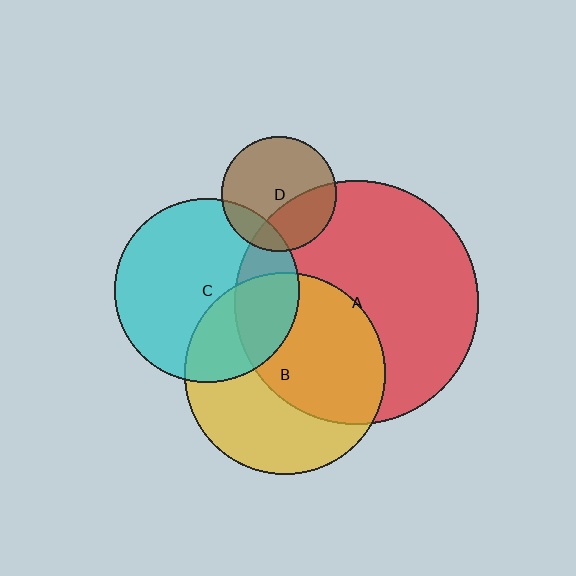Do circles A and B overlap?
Yes.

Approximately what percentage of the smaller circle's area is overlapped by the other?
Approximately 55%.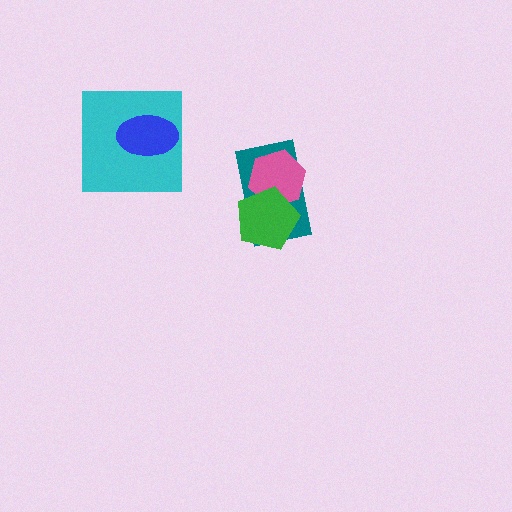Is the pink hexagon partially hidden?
Yes, it is partially covered by another shape.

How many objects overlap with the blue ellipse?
1 object overlaps with the blue ellipse.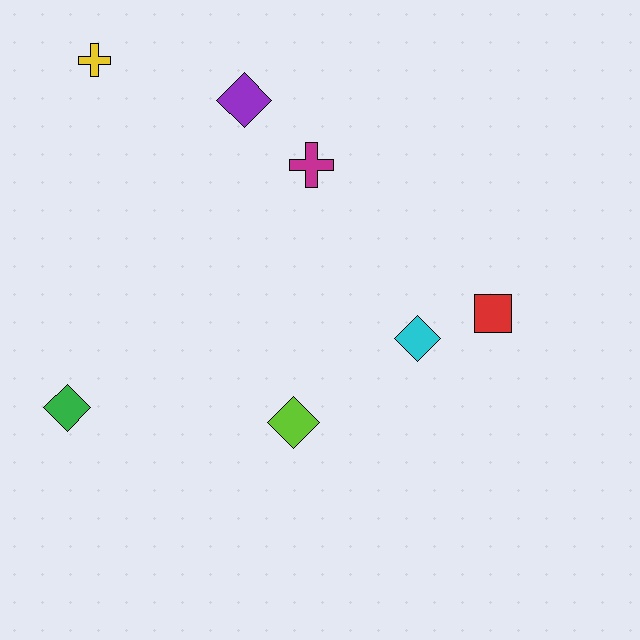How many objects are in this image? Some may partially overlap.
There are 7 objects.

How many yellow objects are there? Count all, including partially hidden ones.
There is 1 yellow object.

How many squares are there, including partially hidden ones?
There is 1 square.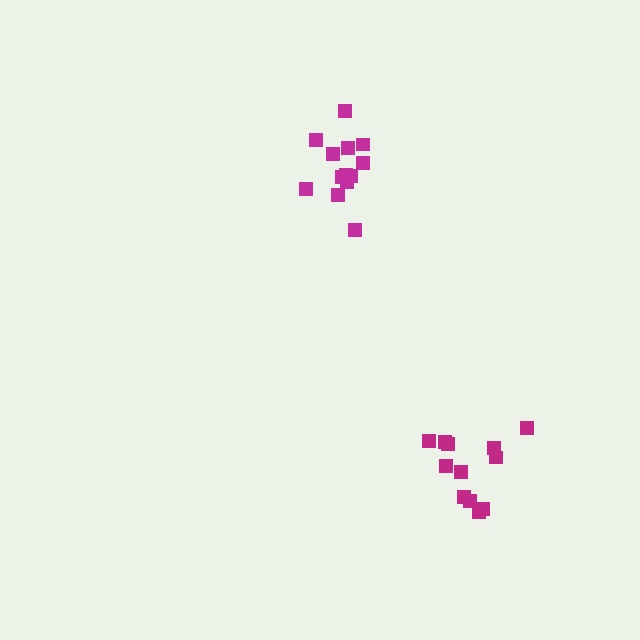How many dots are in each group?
Group 1: 12 dots, Group 2: 13 dots (25 total).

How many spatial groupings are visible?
There are 2 spatial groupings.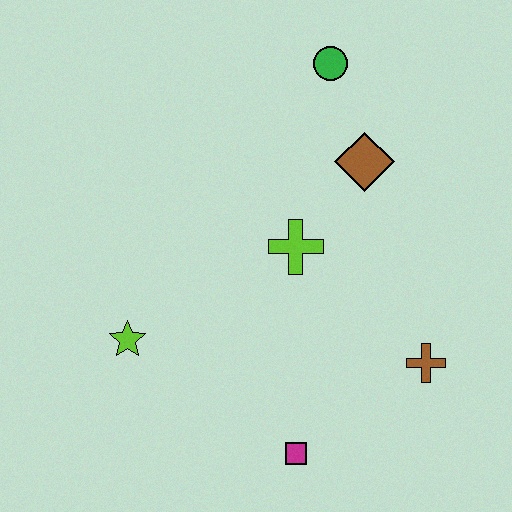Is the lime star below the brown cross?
No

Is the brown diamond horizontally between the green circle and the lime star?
No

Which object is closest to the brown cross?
The magenta square is closest to the brown cross.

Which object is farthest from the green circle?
The magenta square is farthest from the green circle.